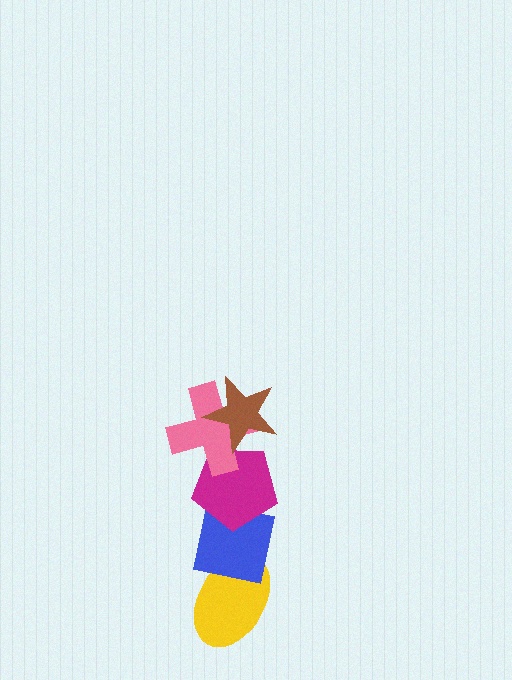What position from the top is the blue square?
The blue square is 4th from the top.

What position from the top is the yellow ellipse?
The yellow ellipse is 5th from the top.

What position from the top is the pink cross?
The pink cross is 2nd from the top.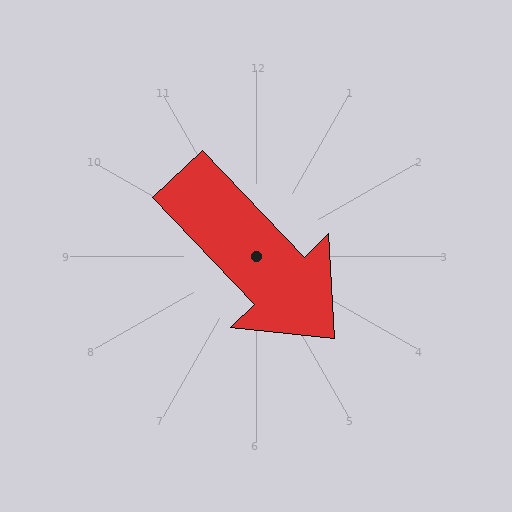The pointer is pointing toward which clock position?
Roughly 5 o'clock.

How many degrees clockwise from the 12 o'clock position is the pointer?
Approximately 136 degrees.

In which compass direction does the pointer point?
Southeast.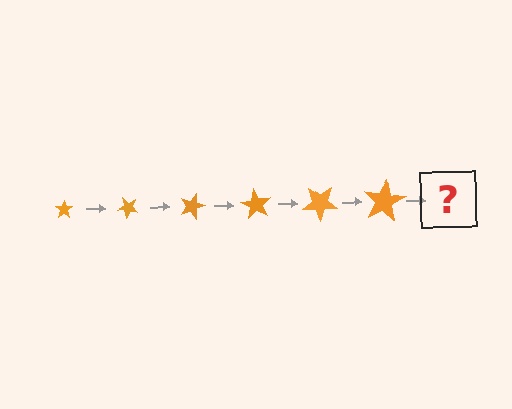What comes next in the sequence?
The next element should be a star, larger than the previous one and rotated 270 degrees from the start.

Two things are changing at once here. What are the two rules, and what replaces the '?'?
The two rules are that the star grows larger each step and it rotates 45 degrees each step. The '?' should be a star, larger than the previous one and rotated 270 degrees from the start.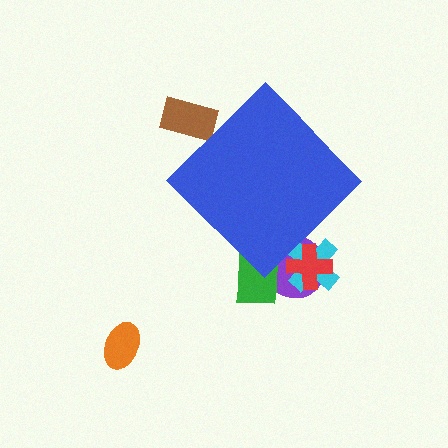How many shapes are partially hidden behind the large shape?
5 shapes are partially hidden.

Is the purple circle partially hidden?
Yes, the purple circle is partially hidden behind the blue diamond.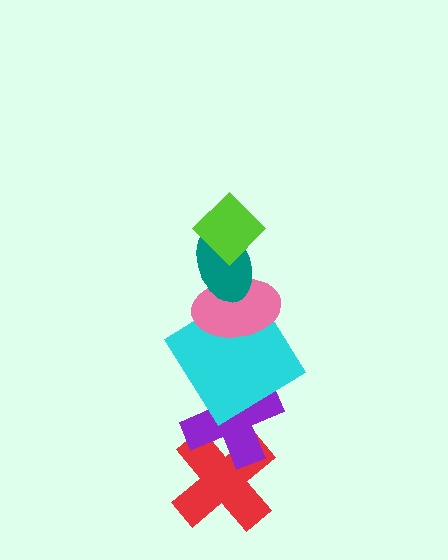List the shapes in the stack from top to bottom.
From top to bottom: the lime diamond, the teal ellipse, the pink ellipse, the cyan diamond, the purple cross, the red cross.